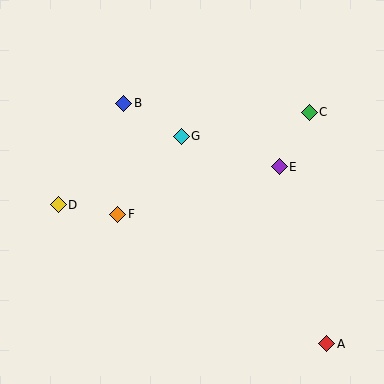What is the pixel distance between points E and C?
The distance between E and C is 62 pixels.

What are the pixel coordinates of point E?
Point E is at (279, 167).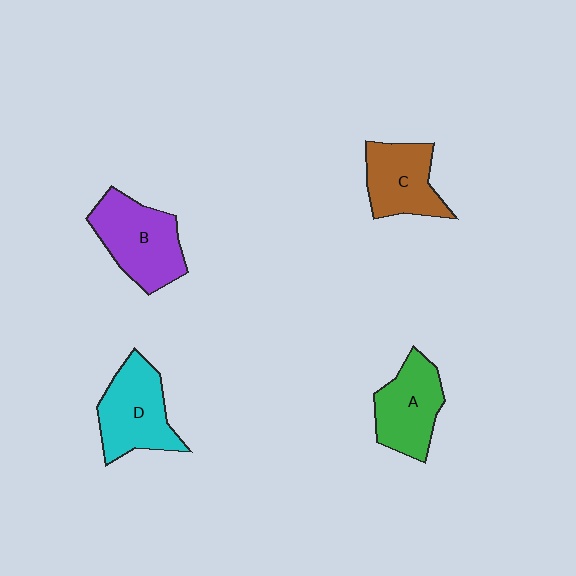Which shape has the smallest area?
Shape C (brown).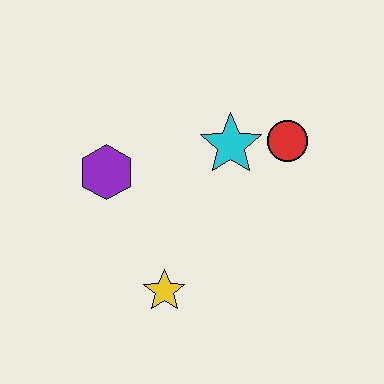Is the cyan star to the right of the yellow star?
Yes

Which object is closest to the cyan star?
The red circle is closest to the cyan star.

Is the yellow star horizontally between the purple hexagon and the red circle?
Yes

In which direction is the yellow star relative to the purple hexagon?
The yellow star is below the purple hexagon.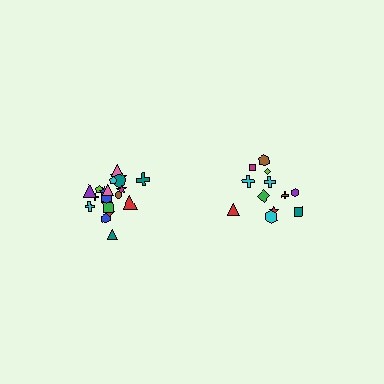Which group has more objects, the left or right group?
The left group.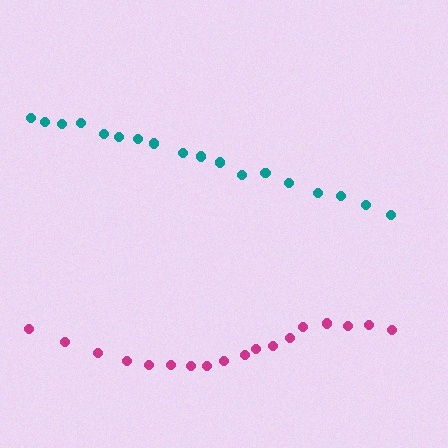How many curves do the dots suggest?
There are 2 distinct paths.